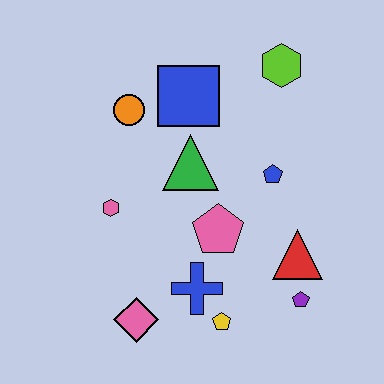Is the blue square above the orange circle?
Yes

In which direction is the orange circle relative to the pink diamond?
The orange circle is above the pink diamond.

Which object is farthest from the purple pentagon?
The orange circle is farthest from the purple pentagon.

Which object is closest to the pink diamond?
The blue cross is closest to the pink diamond.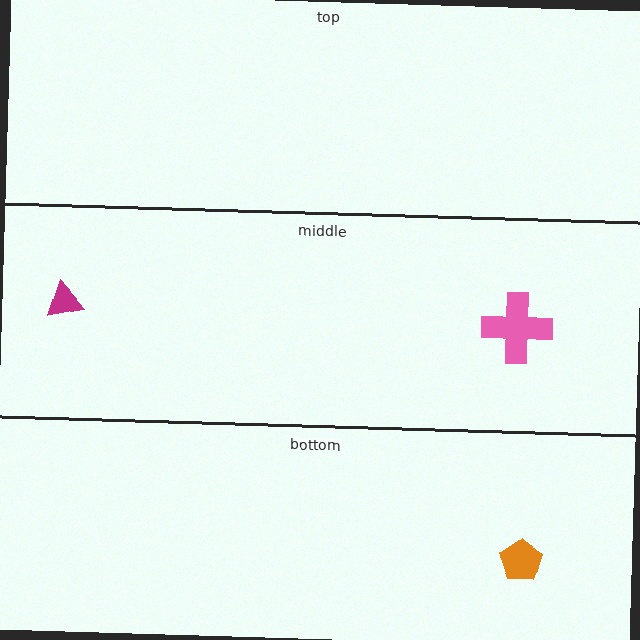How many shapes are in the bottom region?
1.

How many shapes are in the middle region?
2.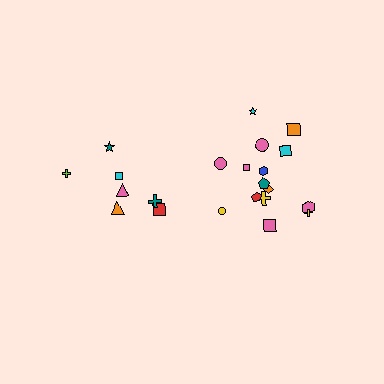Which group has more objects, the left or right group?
The right group.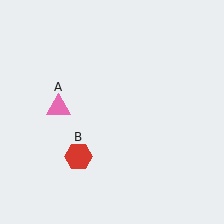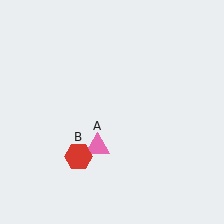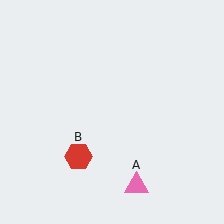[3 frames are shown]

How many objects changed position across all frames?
1 object changed position: pink triangle (object A).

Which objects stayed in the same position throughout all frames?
Red hexagon (object B) remained stationary.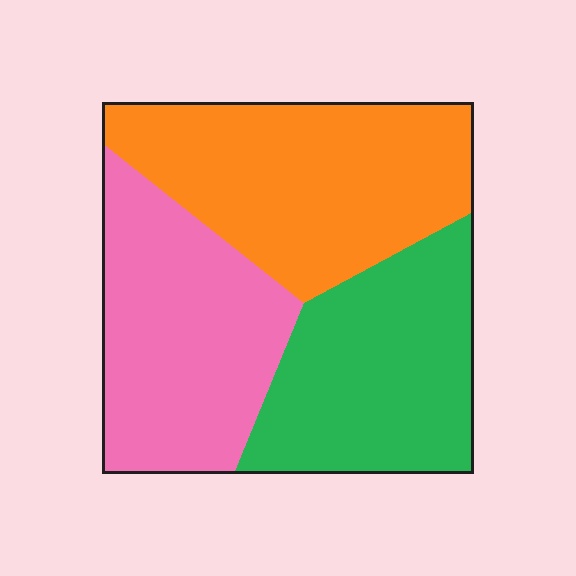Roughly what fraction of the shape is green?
Green covers about 30% of the shape.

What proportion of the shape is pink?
Pink covers 32% of the shape.